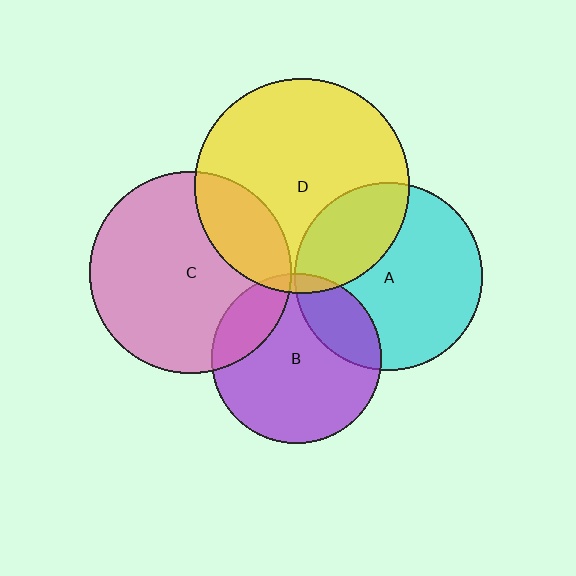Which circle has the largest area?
Circle D (yellow).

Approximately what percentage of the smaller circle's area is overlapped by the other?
Approximately 5%.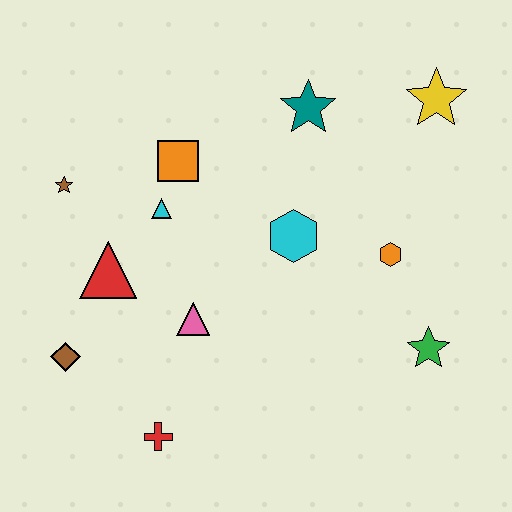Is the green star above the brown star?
No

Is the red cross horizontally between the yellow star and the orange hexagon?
No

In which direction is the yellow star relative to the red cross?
The yellow star is above the red cross.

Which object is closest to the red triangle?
The cyan triangle is closest to the red triangle.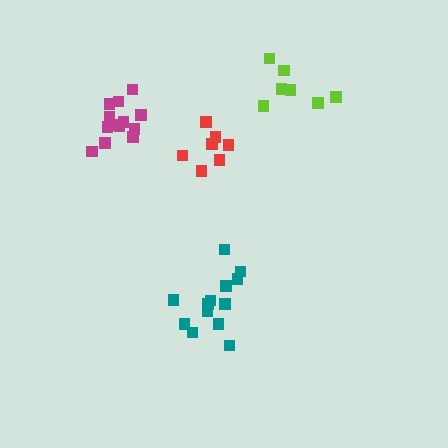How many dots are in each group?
Group 1: 13 dots, Group 2: 13 dots, Group 3: 7 dots, Group 4: 7 dots (40 total).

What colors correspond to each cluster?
The clusters are colored: teal, magenta, red, lime.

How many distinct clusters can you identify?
There are 4 distinct clusters.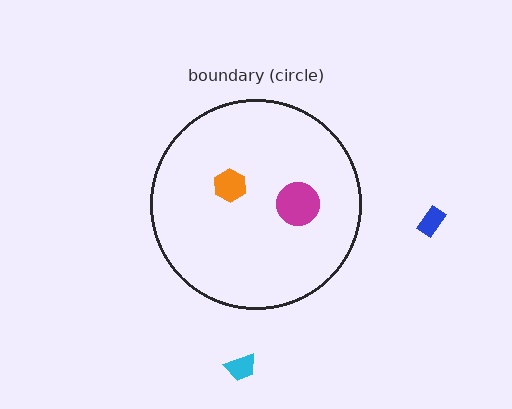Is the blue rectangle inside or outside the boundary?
Outside.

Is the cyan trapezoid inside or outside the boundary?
Outside.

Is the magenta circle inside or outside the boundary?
Inside.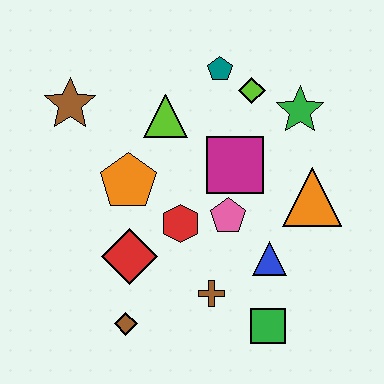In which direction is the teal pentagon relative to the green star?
The teal pentagon is to the left of the green star.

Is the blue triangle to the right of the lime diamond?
Yes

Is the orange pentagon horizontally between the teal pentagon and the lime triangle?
No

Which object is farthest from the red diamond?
The green star is farthest from the red diamond.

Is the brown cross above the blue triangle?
No